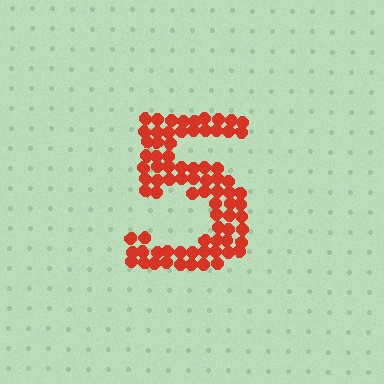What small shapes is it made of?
It is made of small circles.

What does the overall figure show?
The overall figure shows the digit 5.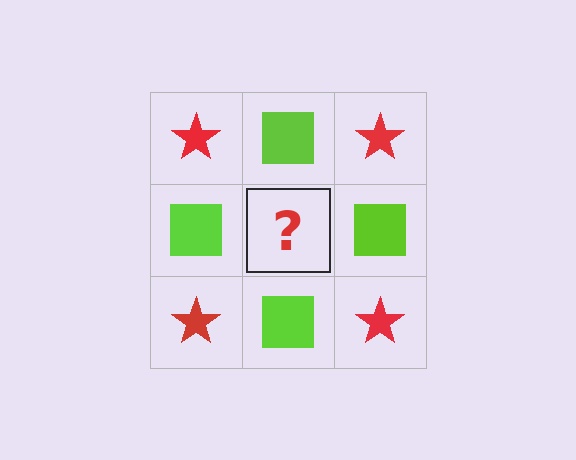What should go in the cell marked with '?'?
The missing cell should contain a red star.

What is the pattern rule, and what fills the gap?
The rule is that it alternates red star and lime square in a checkerboard pattern. The gap should be filled with a red star.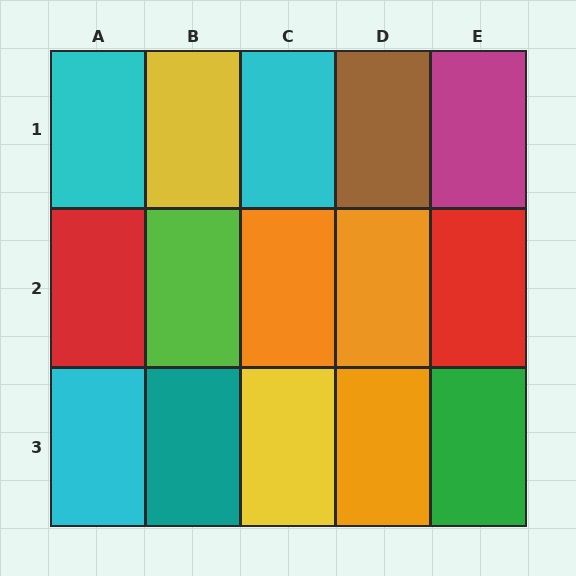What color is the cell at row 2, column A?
Red.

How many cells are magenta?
1 cell is magenta.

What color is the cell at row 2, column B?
Lime.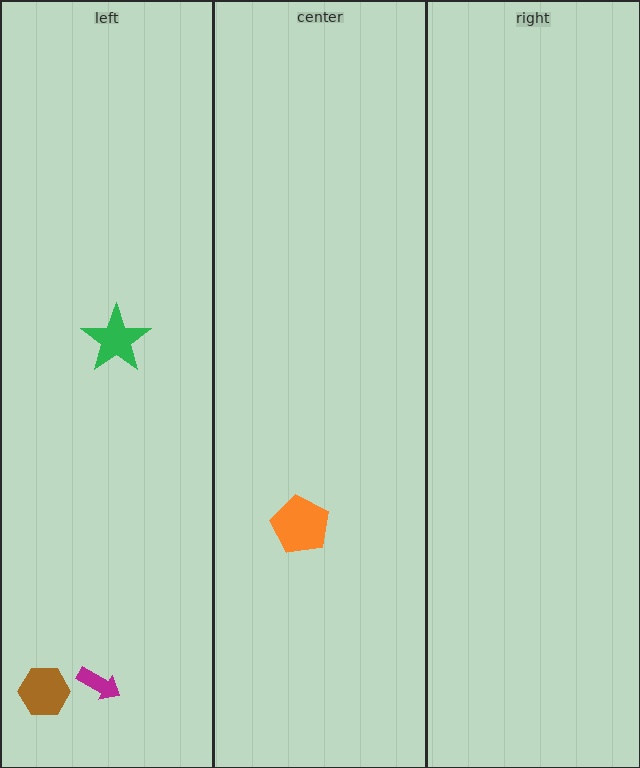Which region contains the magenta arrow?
The left region.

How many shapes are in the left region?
3.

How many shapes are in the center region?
1.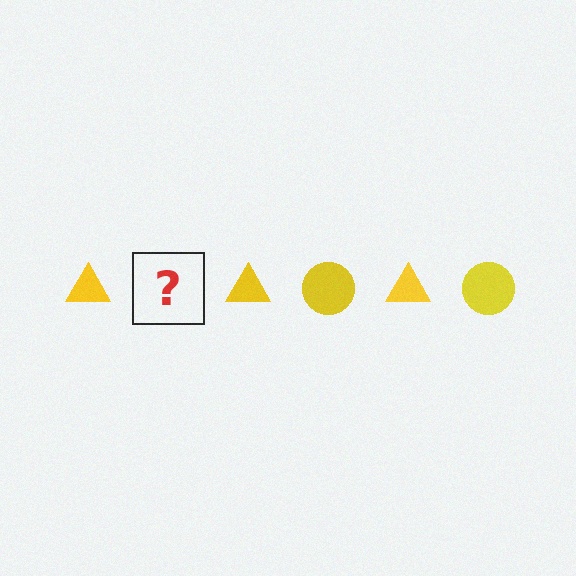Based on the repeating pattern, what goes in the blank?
The blank should be a yellow circle.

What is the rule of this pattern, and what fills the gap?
The rule is that the pattern cycles through triangle, circle shapes in yellow. The gap should be filled with a yellow circle.